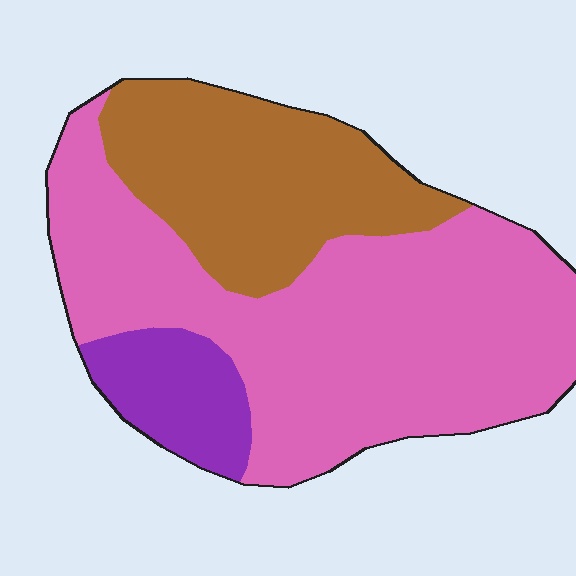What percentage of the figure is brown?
Brown covers around 30% of the figure.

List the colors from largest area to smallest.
From largest to smallest: pink, brown, purple.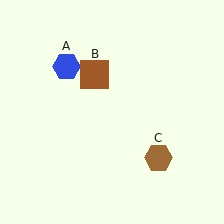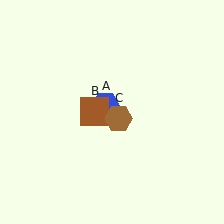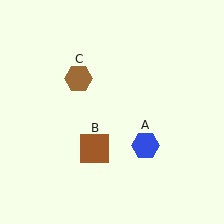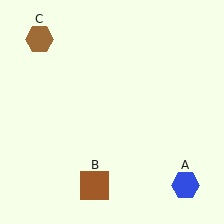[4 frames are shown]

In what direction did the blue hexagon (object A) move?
The blue hexagon (object A) moved down and to the right.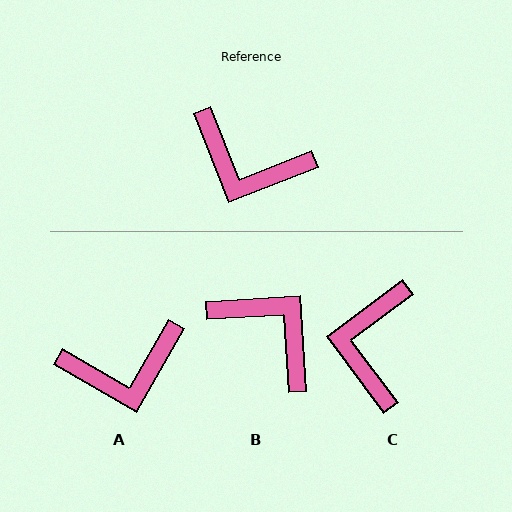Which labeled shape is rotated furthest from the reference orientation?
B, about 162 degrees away.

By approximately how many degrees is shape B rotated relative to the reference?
Approximately 162 degrees counter-clockwise.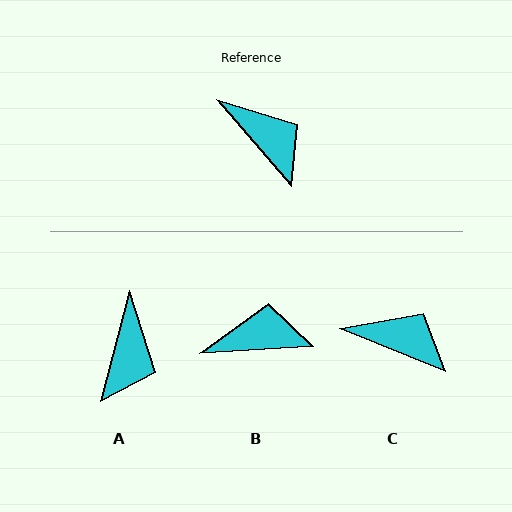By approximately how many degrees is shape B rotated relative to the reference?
Approximately 53 degrees counter-clockwise.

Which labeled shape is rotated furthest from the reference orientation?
A, about 56 degrees away.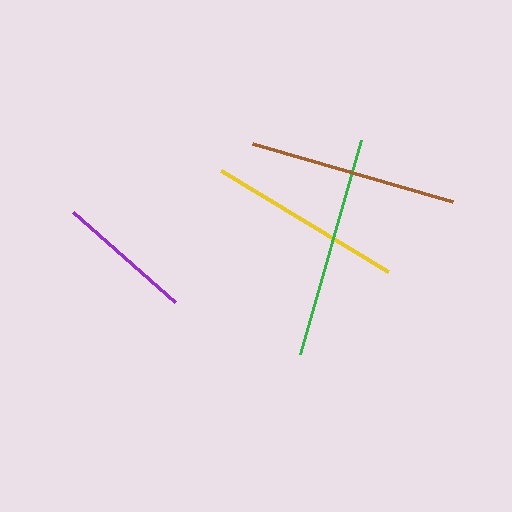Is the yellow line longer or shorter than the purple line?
The yellow line is longer than the purple line.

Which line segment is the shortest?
The purple line is the shortest at approximately 136 pixels.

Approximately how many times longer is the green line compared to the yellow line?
The green line is approximately 1.1 times the length of the yellow line.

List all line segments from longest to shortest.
From longest to shortest: green, brown, yellow, purple.